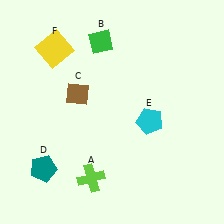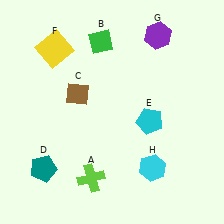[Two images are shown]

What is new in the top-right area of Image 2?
A purple hexagon (G) was added in the top-right area of Image 2.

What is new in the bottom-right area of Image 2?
A cyan hexagon (H) was added in the bottom-right area of Image 2.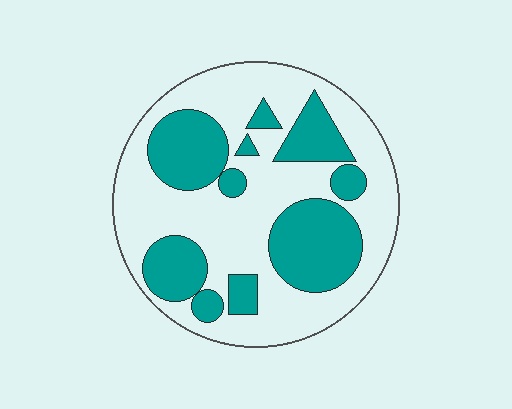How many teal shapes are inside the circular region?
10.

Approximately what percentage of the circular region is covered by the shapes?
Approximately 35%.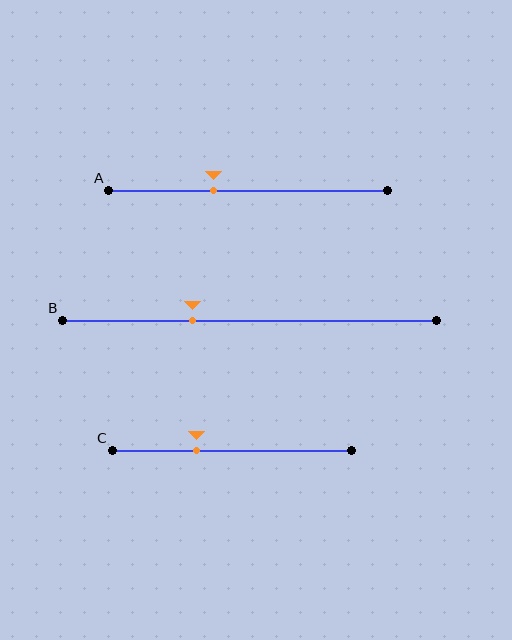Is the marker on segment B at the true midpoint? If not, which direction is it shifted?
No, the marker on segment B is shifted to the left by about 15% of the segment length.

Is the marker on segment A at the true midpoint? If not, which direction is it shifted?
No, the marker on segment A is shifted to the left by about 12% of the segment length.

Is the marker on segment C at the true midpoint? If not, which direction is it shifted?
No, the marker on segment C is shifted to the left by about 15% of the segment length.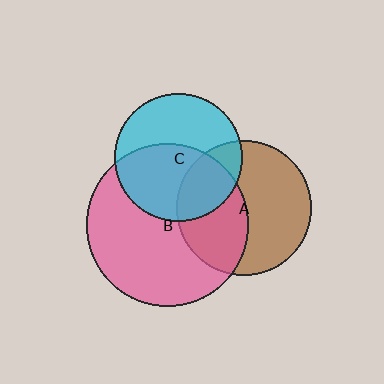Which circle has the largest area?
Circle B (pink).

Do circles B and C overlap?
Yes.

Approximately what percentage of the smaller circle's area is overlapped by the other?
Approximately 55%.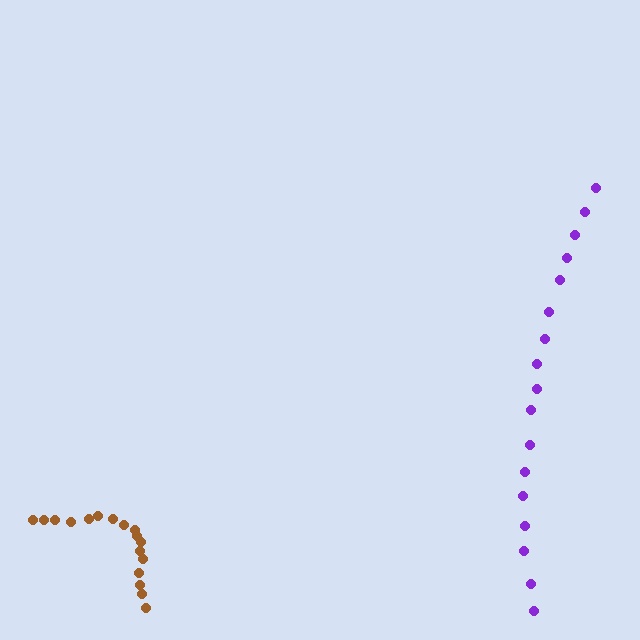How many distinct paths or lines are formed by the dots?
There are 2 distinct paths.